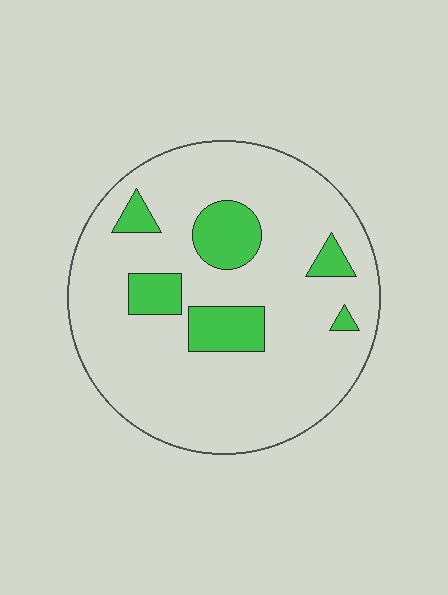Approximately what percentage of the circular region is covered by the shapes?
Approximately 15%.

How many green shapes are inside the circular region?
6.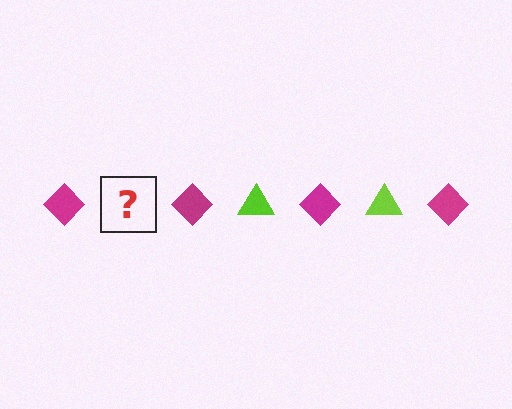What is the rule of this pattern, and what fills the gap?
The rule is that the pattern alternates between magenta diamond and lime triangle. The gap should be filled with a lime triangle.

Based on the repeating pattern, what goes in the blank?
The blank should be a lime triangle.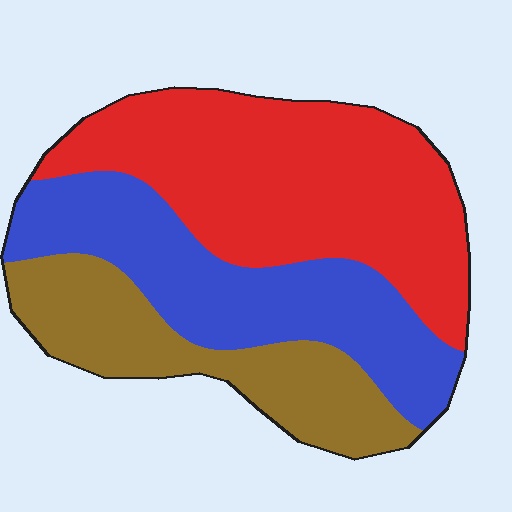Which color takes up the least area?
Brown, at roughly 25%.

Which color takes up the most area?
Red, at roughly 45%.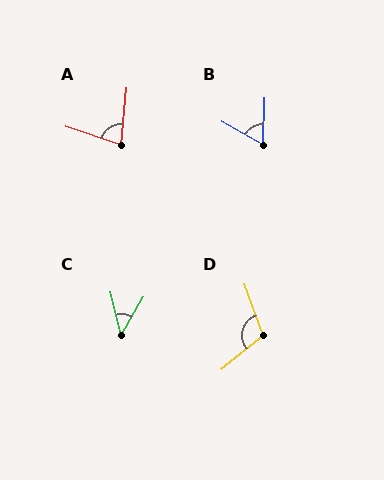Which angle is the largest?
D, at approximately 110 degrees.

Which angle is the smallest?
C, at approximately 44 degrees.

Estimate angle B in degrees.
Approximately 62 degrees.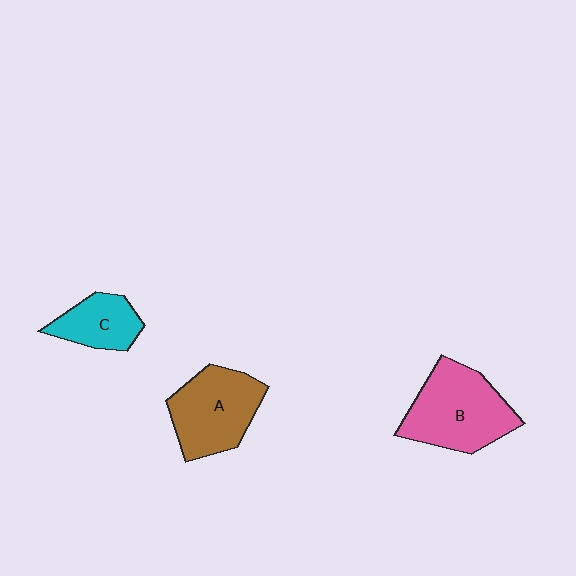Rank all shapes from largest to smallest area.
From largest to smallest: B (pink), A (brown), C (cyan).